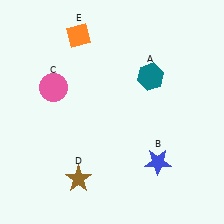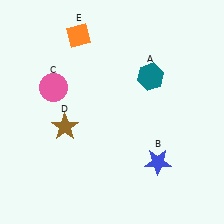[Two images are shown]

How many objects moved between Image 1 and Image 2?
1 object moved between the two images.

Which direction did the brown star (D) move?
The brown star (D) moved up.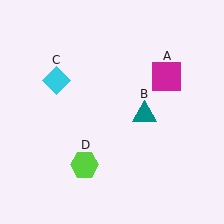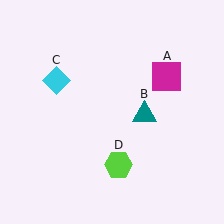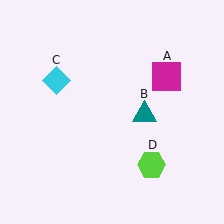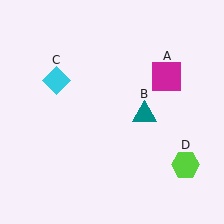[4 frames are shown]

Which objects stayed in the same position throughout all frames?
Magenta square (object A) and teal triangle (object B) and cyan diamond (object C) remained stationary.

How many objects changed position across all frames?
1 object changed position: lime hexagon (object D).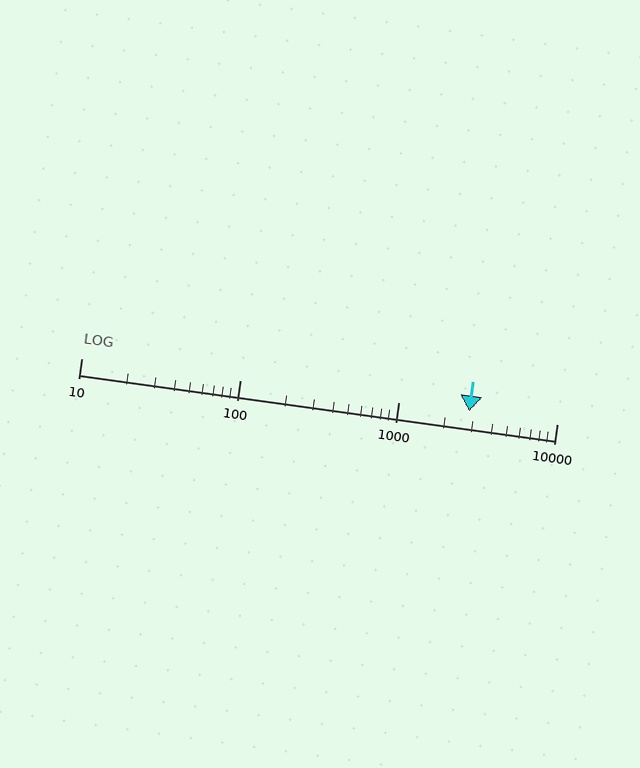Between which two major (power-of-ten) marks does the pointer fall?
The pointer is between 1000 and 10000.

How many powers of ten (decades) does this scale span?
The scale spans 3 decades, from 10 to 10000.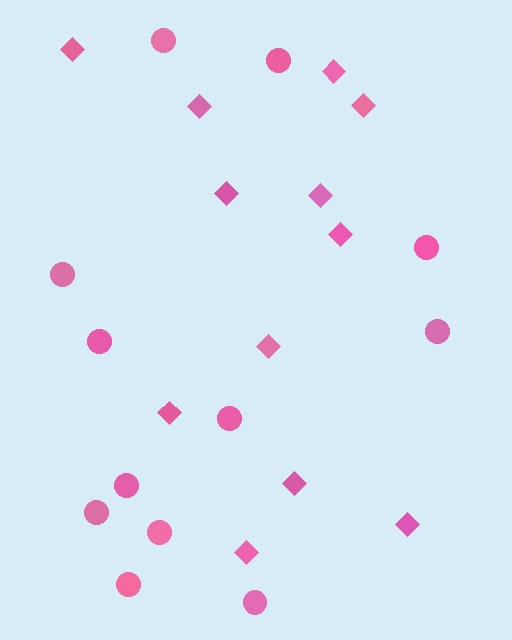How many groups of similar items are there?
There are 2 groups: one group of diamonds (12) and one group of circles (12).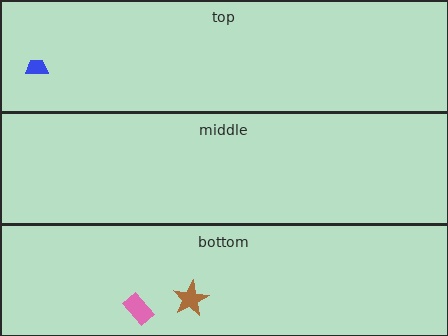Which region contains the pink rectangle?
The bottom region.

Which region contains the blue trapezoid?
The top region.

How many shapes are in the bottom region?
2.